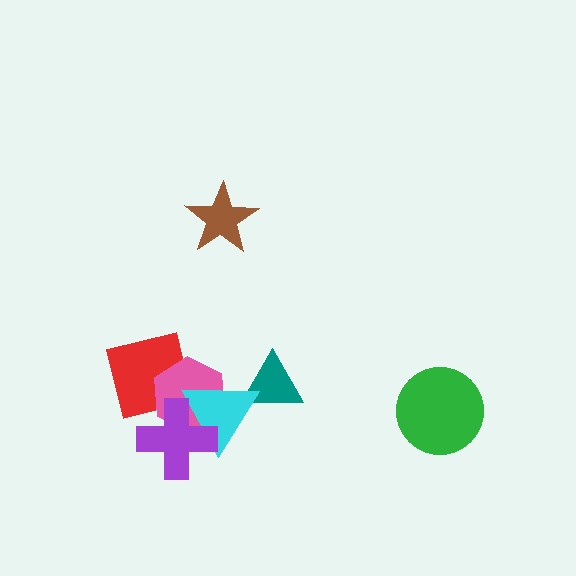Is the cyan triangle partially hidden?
Yes, it is partially covered by another shape.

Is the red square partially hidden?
Yes, it is partially covered by another shape.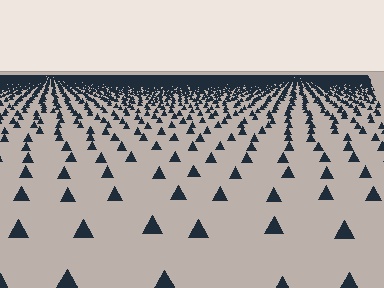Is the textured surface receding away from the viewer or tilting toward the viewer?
The surface is receding away from the viewer. Texture elements get smaller and denser toward the top.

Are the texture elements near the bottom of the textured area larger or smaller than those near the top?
Larger. Near the bottom, elements are closer to the viewer and appear at a bigger on-screen size.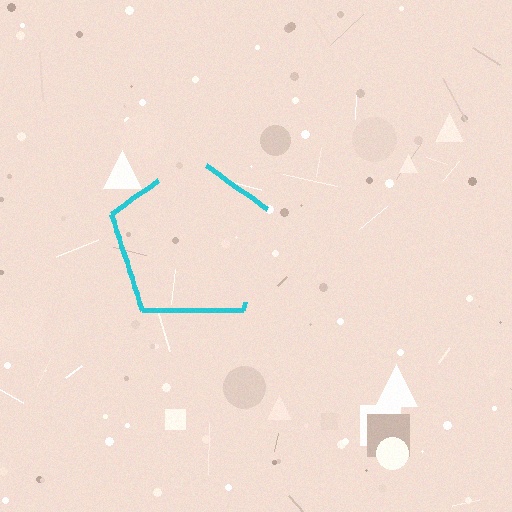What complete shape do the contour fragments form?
The contour fragments form a pentagon.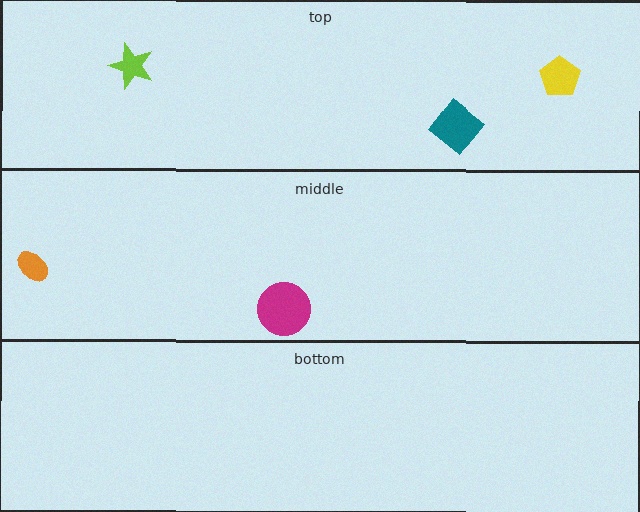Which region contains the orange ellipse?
The middle region.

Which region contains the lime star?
The top region.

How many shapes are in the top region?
3.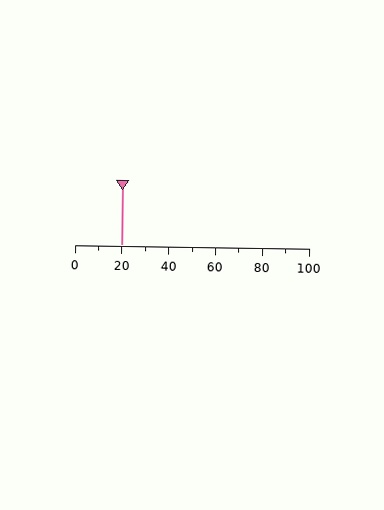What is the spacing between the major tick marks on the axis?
The major ticks are spaced 20 apart.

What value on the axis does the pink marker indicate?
The marker indicates approximately 20.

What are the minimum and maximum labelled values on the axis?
The axis runs from 0 to 100.